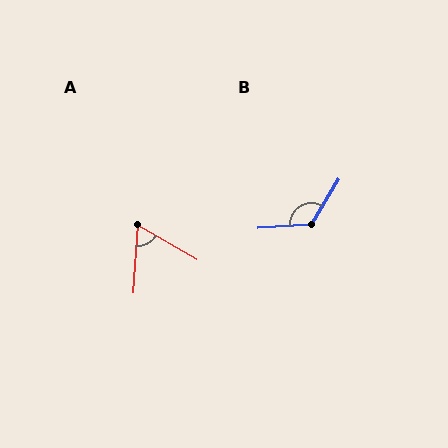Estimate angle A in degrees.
Approximately 63 degrees.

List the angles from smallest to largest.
A (63°), B (124°).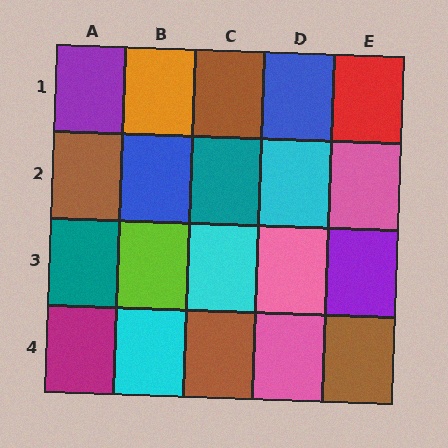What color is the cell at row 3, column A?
Teal.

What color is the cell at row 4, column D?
Pink.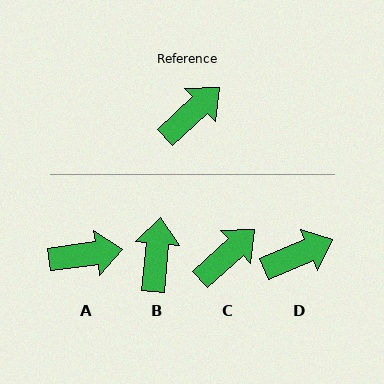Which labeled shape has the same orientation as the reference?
C.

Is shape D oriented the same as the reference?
No, it is off by about 20 degrees.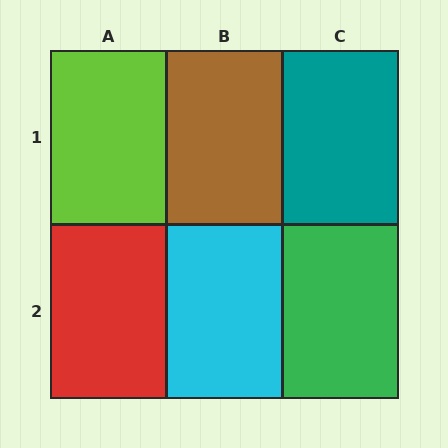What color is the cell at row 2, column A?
Red.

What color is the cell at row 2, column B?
Cyan.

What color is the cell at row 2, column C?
Green.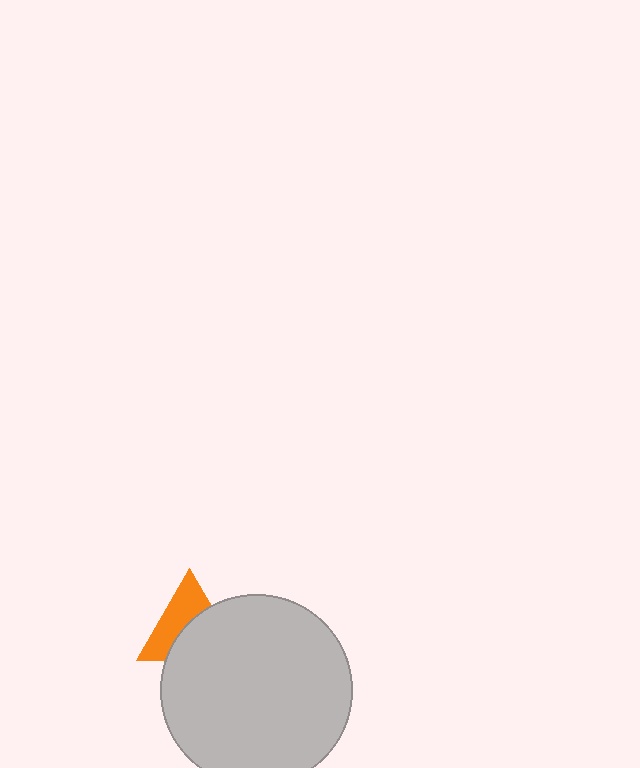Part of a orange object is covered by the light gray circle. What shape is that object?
It is a triangle.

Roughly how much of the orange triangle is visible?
About half of it is visible (roughly 49%).